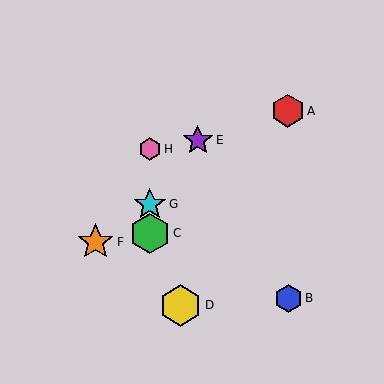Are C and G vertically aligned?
Yes, both are at x≈150.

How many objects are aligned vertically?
3 objects (C, G, H) are aligned vertically.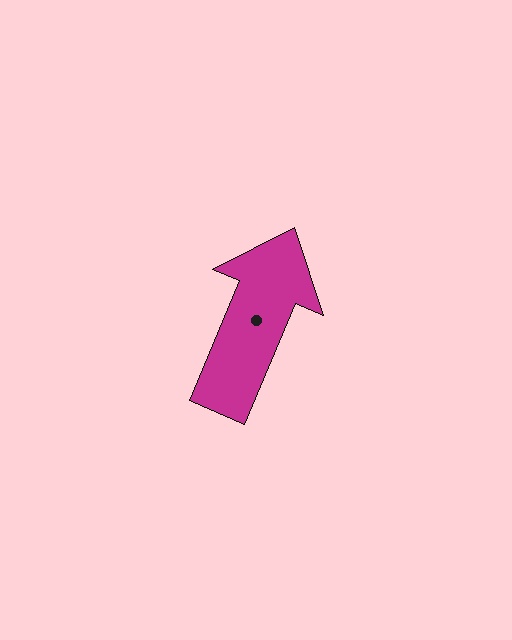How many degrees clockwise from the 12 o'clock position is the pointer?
Approximately 23 degrees.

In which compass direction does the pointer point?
Northeast.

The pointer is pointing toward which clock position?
Roughly 1 o'clock.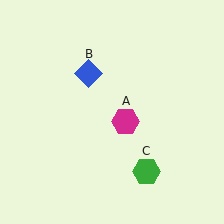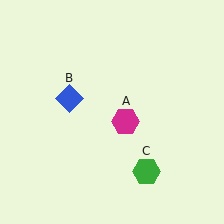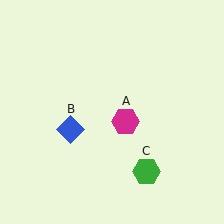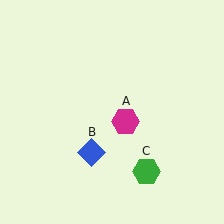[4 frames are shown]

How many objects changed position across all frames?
1 object changed position: blue diamond (object B).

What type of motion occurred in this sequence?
The blue diamond (object B) rotated counterclockwise around the center of the scene.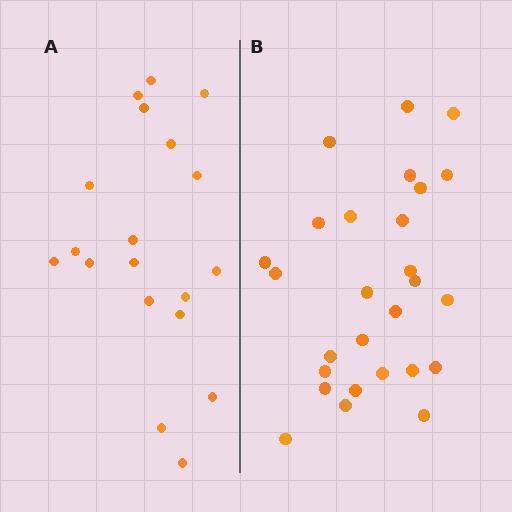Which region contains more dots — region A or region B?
Region B (the right region) has more dots.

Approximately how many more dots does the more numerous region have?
Region B has roughly 8 or so more dots than region A.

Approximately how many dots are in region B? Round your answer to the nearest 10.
About 30 dots. (The exact count is 27, which rounds to 30.)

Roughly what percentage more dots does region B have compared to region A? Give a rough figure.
About 40% more.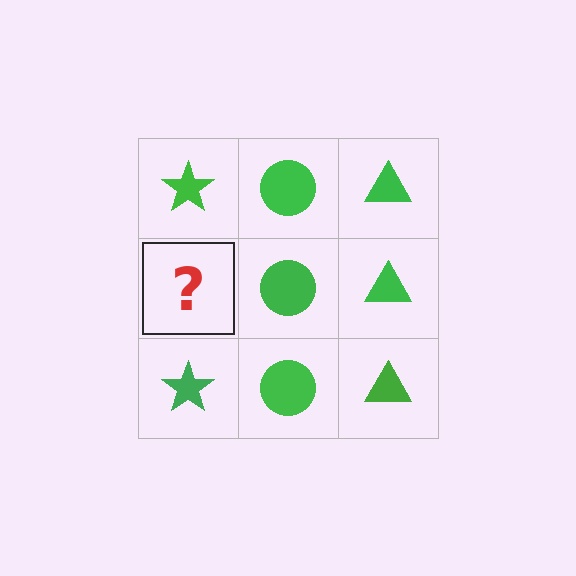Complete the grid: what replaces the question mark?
The question mark should be replaced with a green star.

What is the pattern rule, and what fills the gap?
The rule is that each column has a consistent shape. The gap should be filled with a green star.